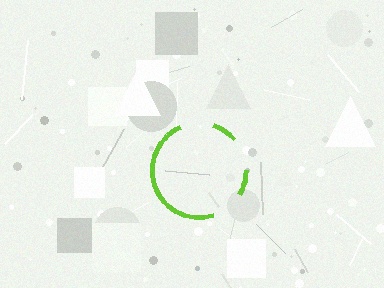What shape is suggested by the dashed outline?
The dashed outline suggests a circle.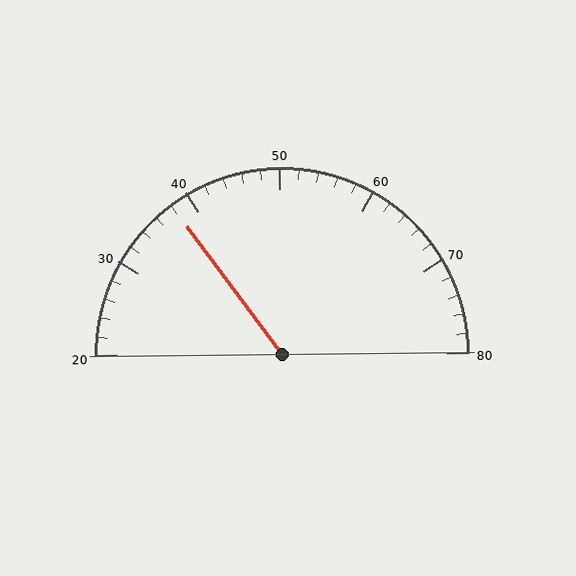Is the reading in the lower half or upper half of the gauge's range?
The reading is in the lower half of the range (20 to 80).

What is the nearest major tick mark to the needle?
The nearest major tick mark is 40.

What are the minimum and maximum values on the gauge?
The gauge ranges from 20 to 80.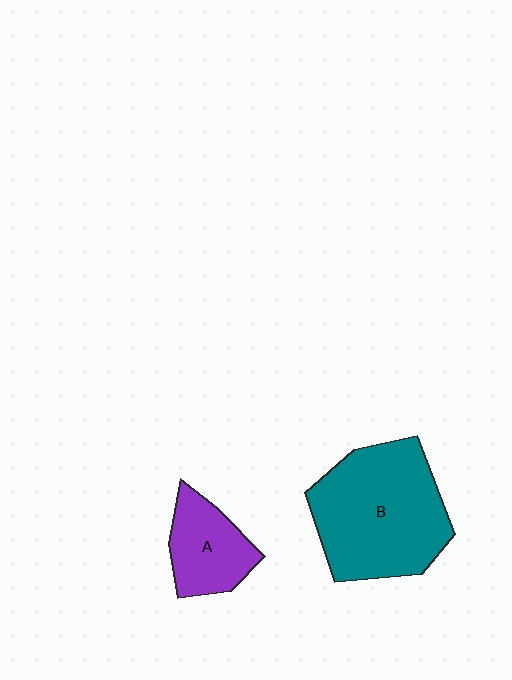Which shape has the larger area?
Shape B (teal).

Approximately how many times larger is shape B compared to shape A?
Approximately 2.2 times.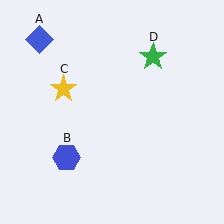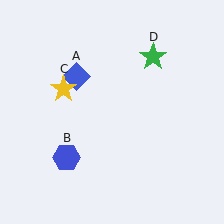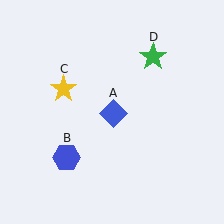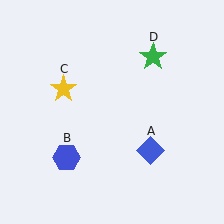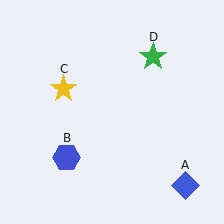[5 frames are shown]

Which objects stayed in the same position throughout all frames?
Blue hexagon (object B) and yellow star (object C) and green star (object D) remained stationary.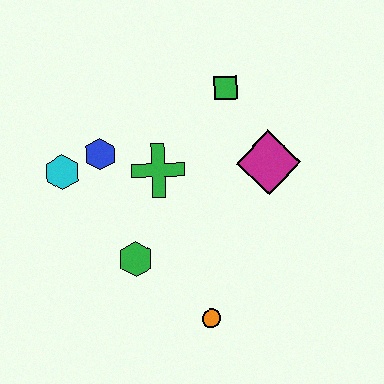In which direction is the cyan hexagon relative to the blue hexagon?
The cyan hexagon is to the left of the blue hexagon.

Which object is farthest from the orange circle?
The green square is farthest from the orange circle.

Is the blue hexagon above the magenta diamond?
Yes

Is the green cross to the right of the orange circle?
No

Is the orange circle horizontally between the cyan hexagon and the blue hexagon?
No